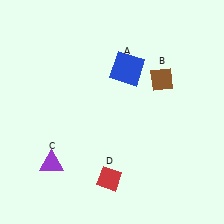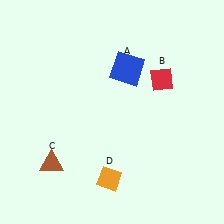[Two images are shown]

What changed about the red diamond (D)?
In Image 1, D is red. In Image 2, it changed to orange.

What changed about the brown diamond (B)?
In Image 1, B is brown. In Image 2, it changed to red.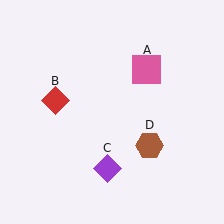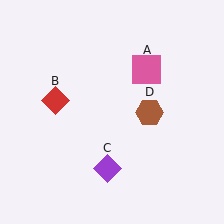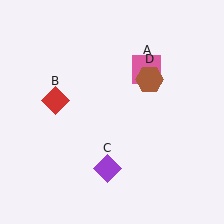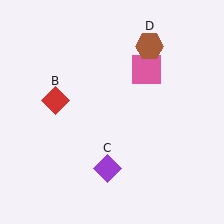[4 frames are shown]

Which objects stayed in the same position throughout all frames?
Pink square (object A) and red diamond (object B) and purple diamond (object C) remained stationary.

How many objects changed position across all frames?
1 object changed position: brown hexagon (object D).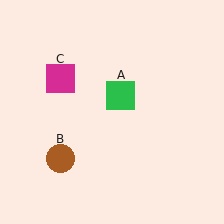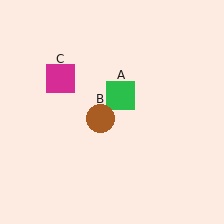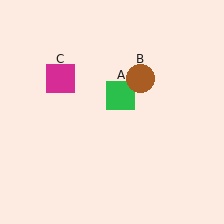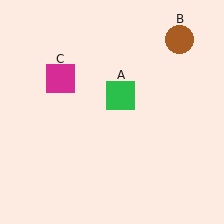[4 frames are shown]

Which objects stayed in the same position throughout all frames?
Green square (object A) and magenta square (object C) remained stationary.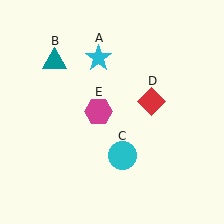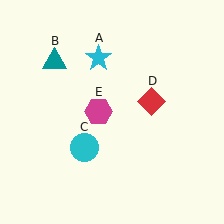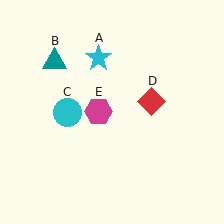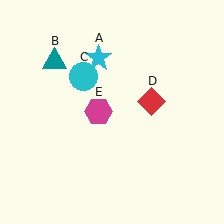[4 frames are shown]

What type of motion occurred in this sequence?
The cyan circle (object C) rotated clockwise around the center of the scene.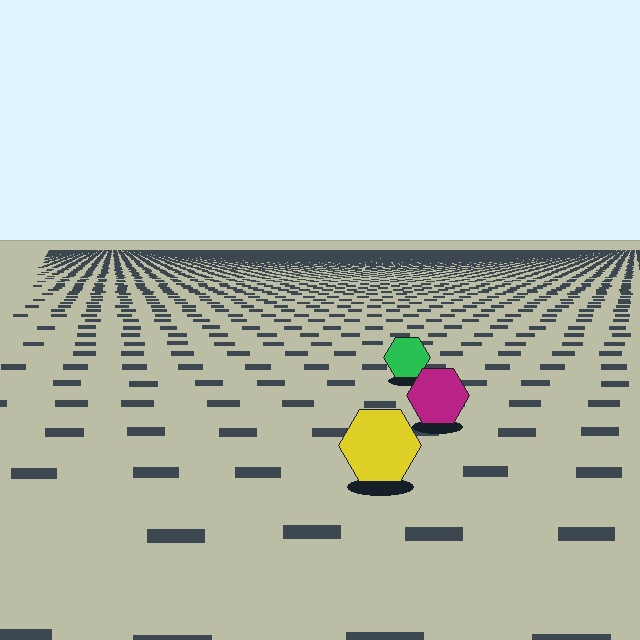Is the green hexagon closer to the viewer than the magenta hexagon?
No. The magenta hexagon is closer — you can tell from the texture gradient: the ground texture is coarser near it.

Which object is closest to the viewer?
The yellow hexagon is closest. The texture marks near it are larger and more spread out.